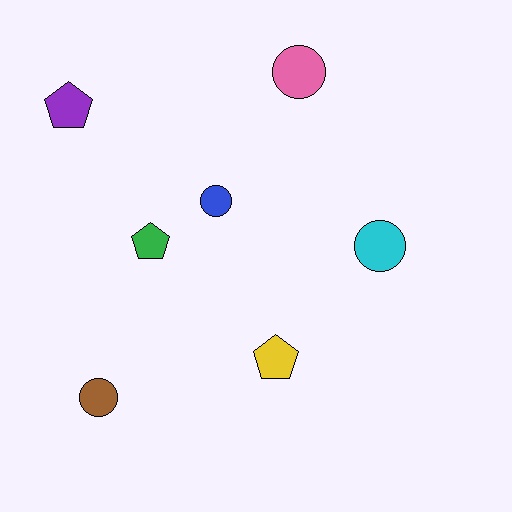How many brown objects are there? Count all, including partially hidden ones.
There is 1 brown object.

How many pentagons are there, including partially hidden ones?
There are 3 pentagons.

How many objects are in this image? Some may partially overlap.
There are 7 objects.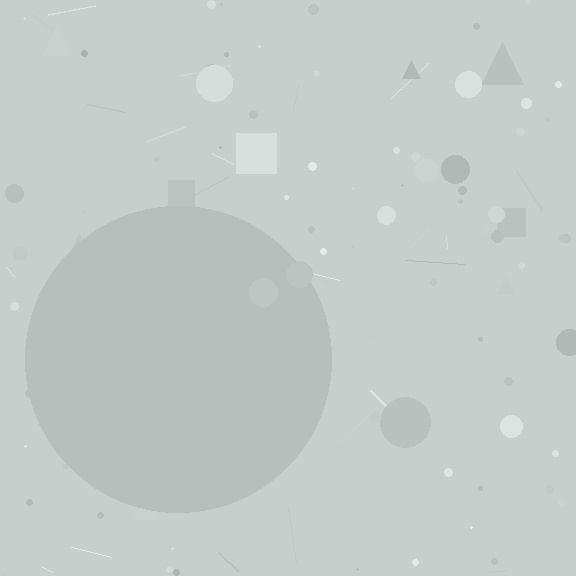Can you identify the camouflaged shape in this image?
The camouflaged shape is a circle.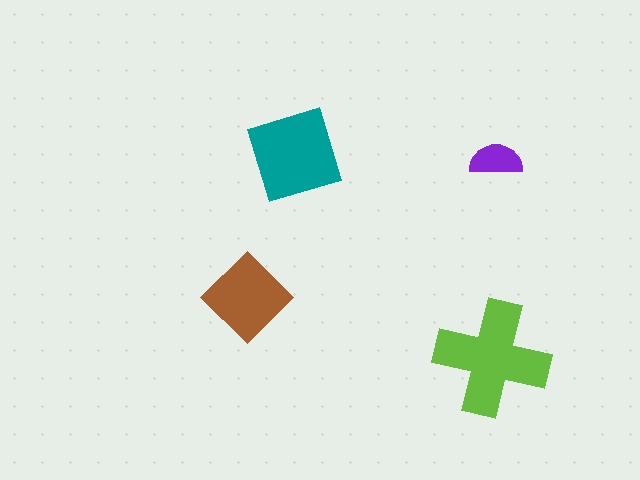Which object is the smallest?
The purple semicircle.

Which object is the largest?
The lime cross.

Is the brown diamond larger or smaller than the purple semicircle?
Larger.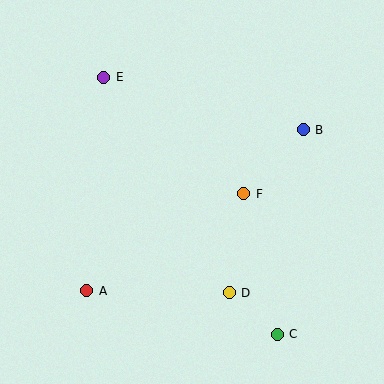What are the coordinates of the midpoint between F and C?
The midpoint between F and C is at (261, 264).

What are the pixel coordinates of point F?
Point F is at (244, 194).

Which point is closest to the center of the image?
Point F at (244, 194) is closest to the center.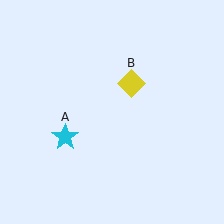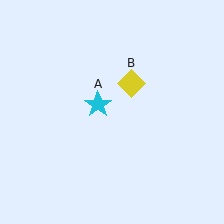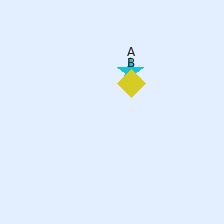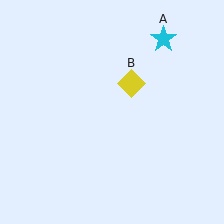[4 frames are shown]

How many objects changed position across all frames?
1 object changed position: cyan star (object A).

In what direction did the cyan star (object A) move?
The cyan star (object A) moved up and to the right.